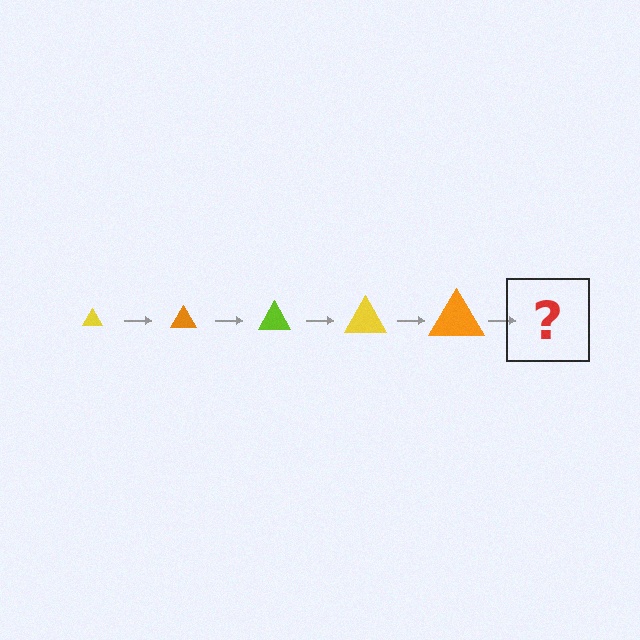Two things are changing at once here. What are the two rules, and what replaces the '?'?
The two rules are that the triangle grows larger each step and the color cycles through yellow, orange, and lime. The '?' should be a lime triangle, larger than the previous one.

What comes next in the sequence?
The next element should be a lime triangle, larger than the previous one.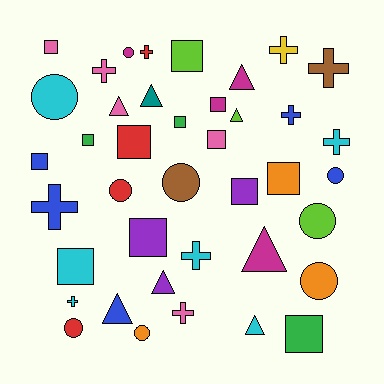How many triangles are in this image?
There are 8 triangles.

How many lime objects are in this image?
There are 3 lime objects.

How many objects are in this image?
There are 40 objects.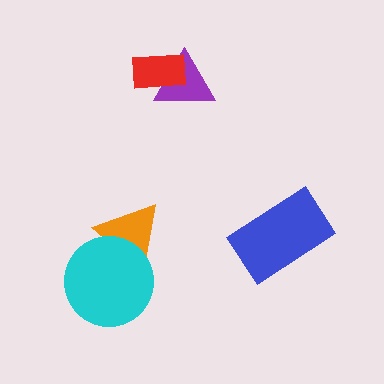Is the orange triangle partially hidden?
Yes, it is partially covered by another shape.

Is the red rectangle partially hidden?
No, no other shape covers it.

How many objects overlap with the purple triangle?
1 object overlaps with the purple triangle.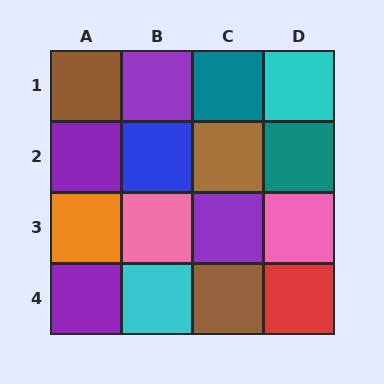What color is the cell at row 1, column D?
Cyan.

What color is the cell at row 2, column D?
Teal.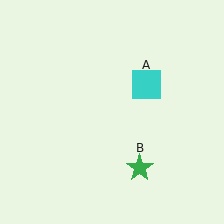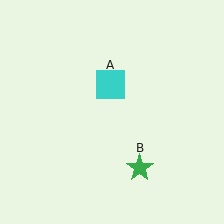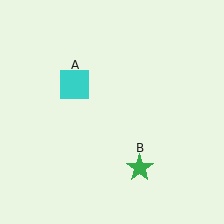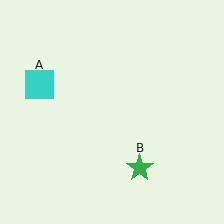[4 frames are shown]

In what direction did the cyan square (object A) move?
The cyan square (object A) moved left.